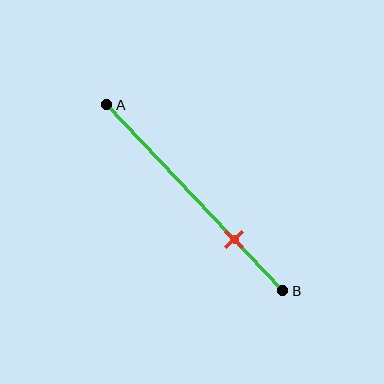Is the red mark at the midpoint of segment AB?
No, the mark is at about 70% from A, not at the 50% midpoint.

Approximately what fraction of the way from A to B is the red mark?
The red mark is approximately 70% of the way from A to B.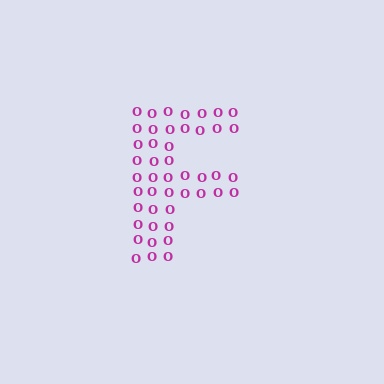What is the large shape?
The large shape is the letter F.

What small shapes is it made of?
It is made of small letter O's.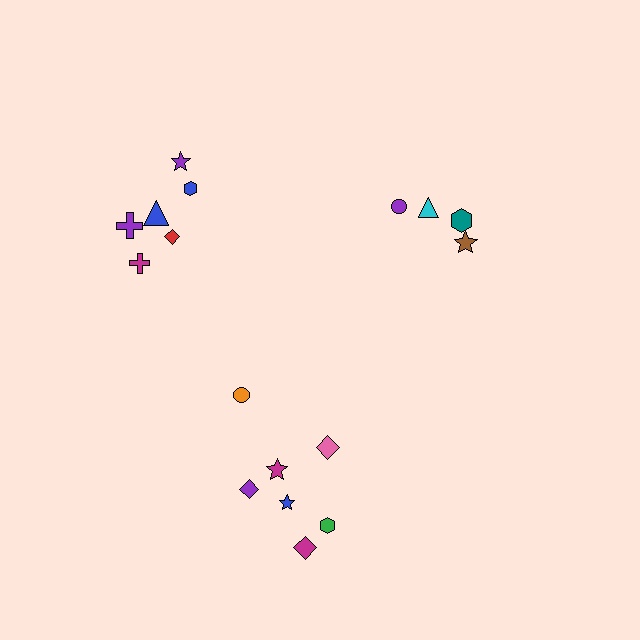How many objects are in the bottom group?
There are 7 objects.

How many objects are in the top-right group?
There are 4 objects.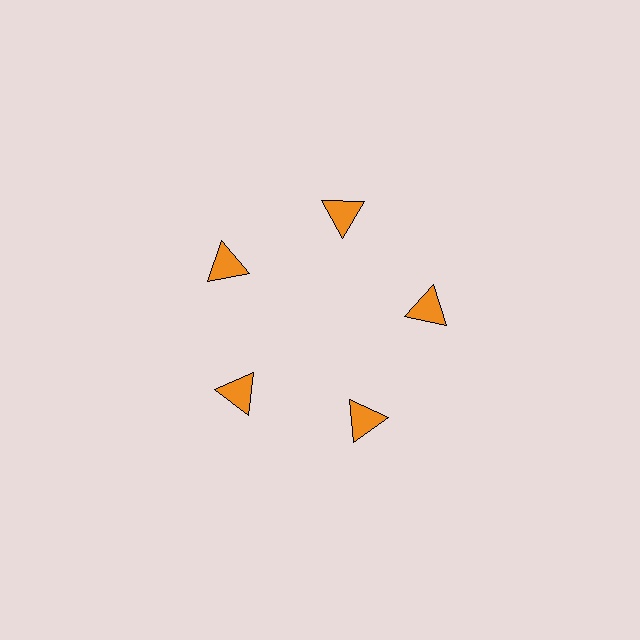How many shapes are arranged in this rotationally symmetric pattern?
There are 5 shapes, arranged in 5 groups of 1.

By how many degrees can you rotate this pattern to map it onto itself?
The pattern maps onto itself every 72 degrees of rotation.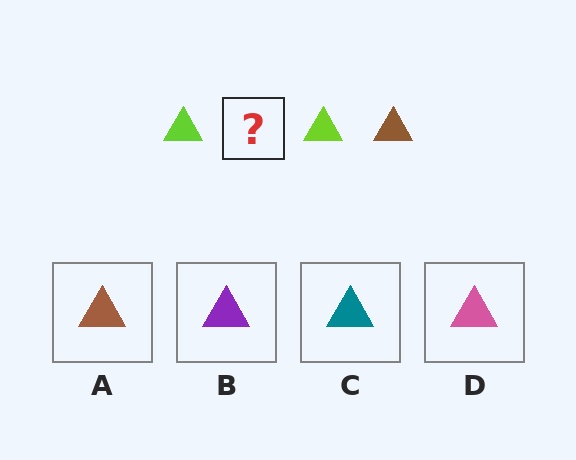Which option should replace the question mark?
Option A.